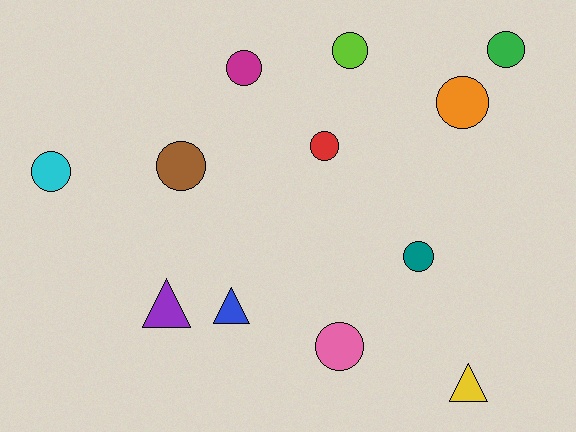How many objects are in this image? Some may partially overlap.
There are 12 objects.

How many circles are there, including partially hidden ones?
There are 9 circles.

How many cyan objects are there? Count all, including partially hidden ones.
There is 1 cyan object.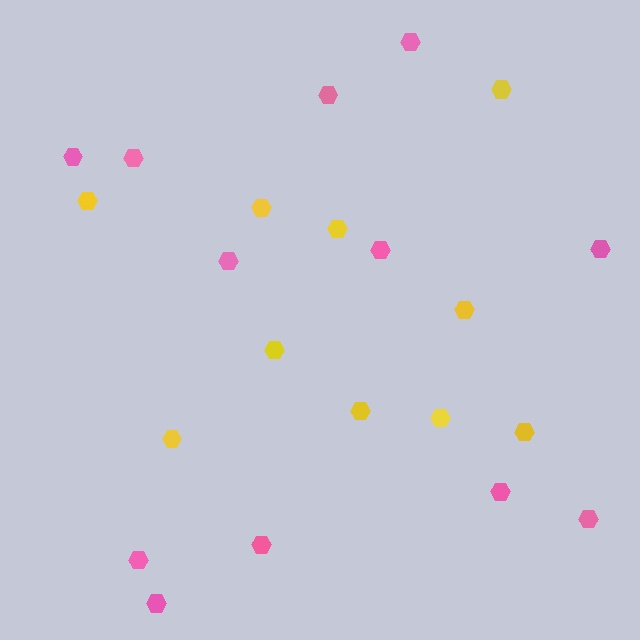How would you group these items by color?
There are 2 groups: one group of pink hexagons (12) and one group of yellow hexagons (10).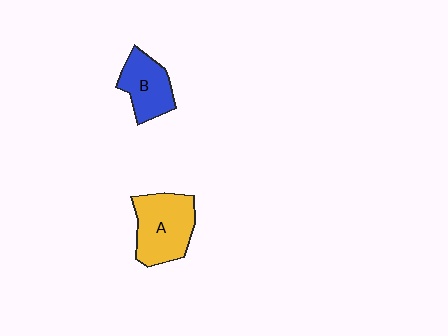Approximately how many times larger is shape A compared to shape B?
Approximately 1.4 times.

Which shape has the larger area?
Shape A (yellow).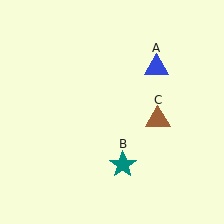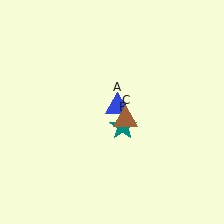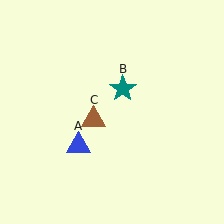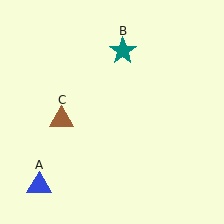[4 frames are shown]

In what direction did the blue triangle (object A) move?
The blue triangle (object A) moved down and to the left.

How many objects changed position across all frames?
3 objects changed position: blue triangle (object A), teal star (object B), brown triangle (object C).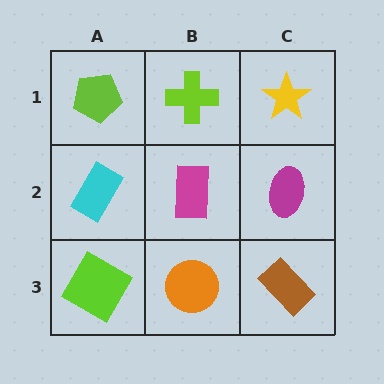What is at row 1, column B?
A lime cross.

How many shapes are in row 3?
3 shapes.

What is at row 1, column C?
A yellow star.